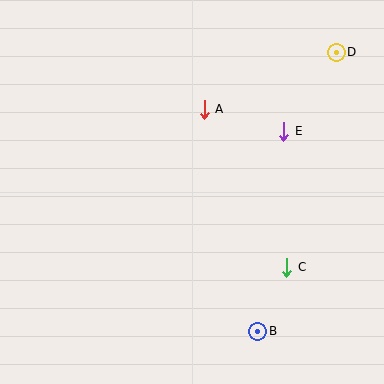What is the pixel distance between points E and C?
The distance between E and C is 136 pixels.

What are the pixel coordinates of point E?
Point E is at (284, 131).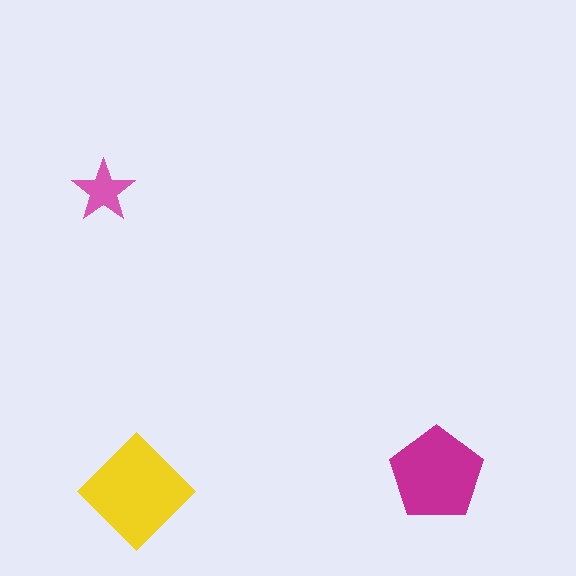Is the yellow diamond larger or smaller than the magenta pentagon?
Larger.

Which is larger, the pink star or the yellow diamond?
The yellow diamond.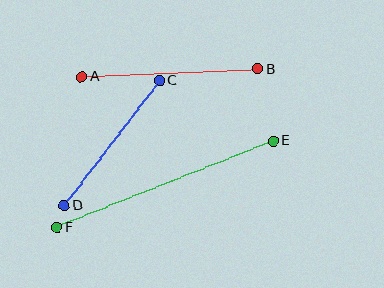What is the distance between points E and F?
The distance is approximately 233 pixels.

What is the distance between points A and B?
The distance is approximately 176 pixels.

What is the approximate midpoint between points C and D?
The midpoint is at approximately (112, 143) pixels.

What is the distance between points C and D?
The distance is approximately 157 pixels.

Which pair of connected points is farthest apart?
Points E and F are farthest apart.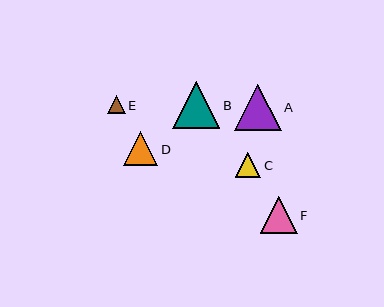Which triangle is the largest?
Triangle B is the largest with a size of approximately 47 pixels.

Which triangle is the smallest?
Triangle E is the smallest with a size of approximately 18 pixels.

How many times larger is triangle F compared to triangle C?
Triangle F is approximately 1.5 times the size of triangle C.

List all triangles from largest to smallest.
From largest to smallest: B, A, F, D, C, E.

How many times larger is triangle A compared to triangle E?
Triangle A is approximately 2.6 times the size of triangle E.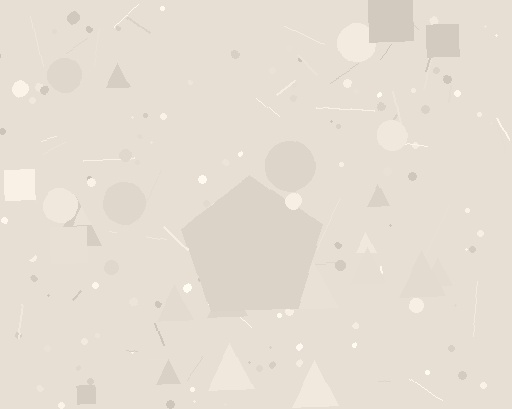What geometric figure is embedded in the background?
A pentagon is embedded in the background.